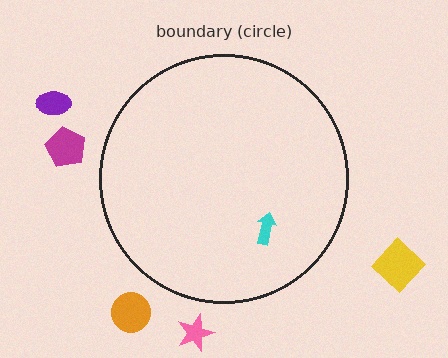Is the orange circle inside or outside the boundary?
Outside.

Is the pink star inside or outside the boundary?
Outside.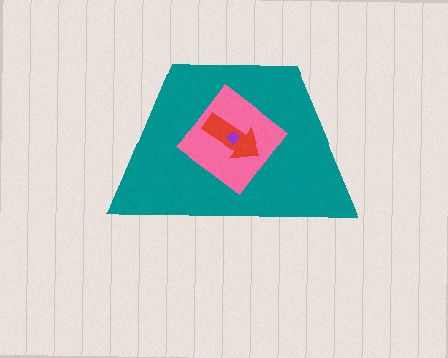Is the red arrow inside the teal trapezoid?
Yes.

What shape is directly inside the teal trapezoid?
The pink diamond.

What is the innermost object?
The purple diamond.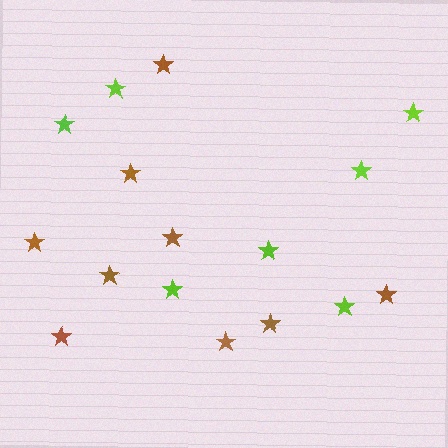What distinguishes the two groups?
There are 2 groups: one group of lime stars (7) and one group of brown stars (9).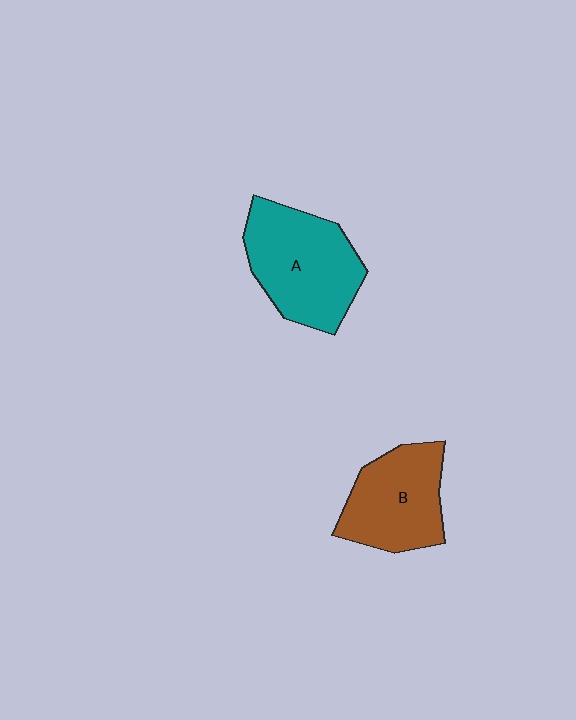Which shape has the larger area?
Shape A (teal).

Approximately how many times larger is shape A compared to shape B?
Approximately 1.2 times.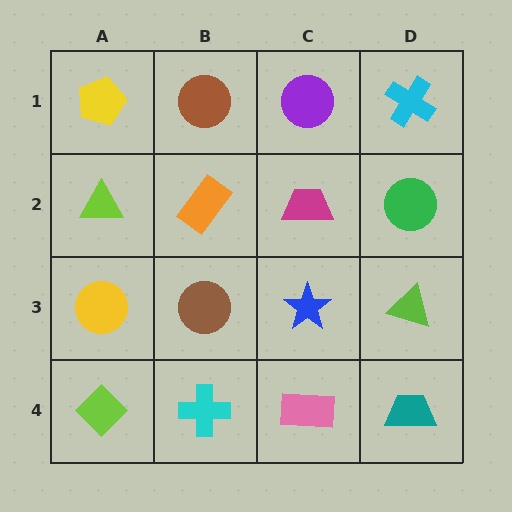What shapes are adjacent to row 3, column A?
A lime triangle (row 2, column A), a lime diamond (row 4, column A), a brown circle (row 3, column B).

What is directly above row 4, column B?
A brown circle.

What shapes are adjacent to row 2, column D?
A cyan cross (row 1, column D), a lime triangle (row 3, column D), a magenta trapezoid (row 2, column C).